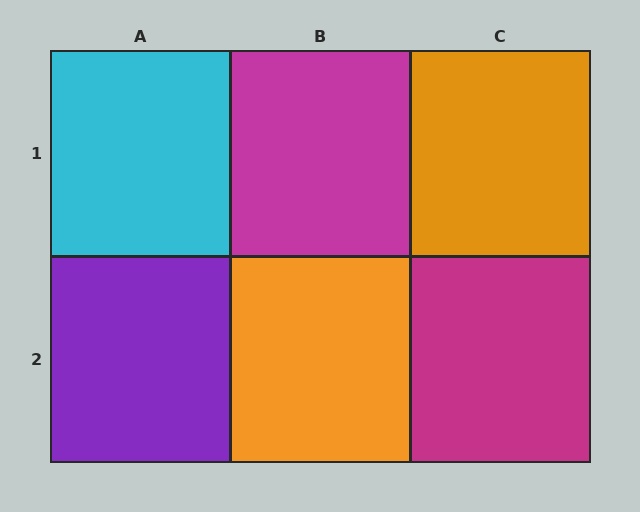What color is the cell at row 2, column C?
Magenta.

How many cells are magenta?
2 cells are magenta.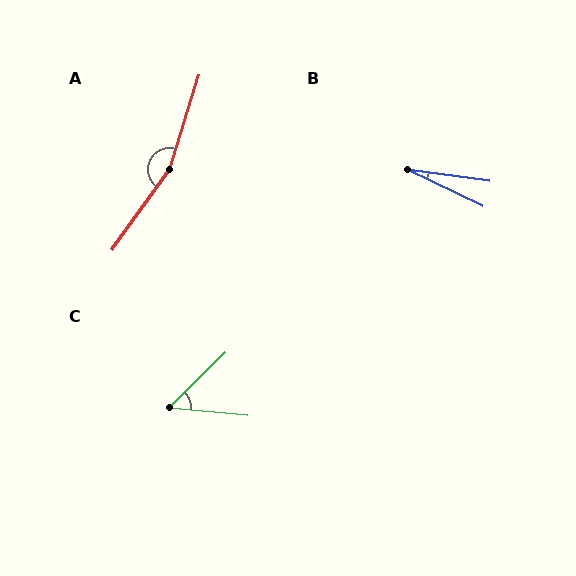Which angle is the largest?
A, at approximately 162 degrees.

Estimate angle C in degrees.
Approximately 50 degrees.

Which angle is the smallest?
B, at approximately 18 degrees.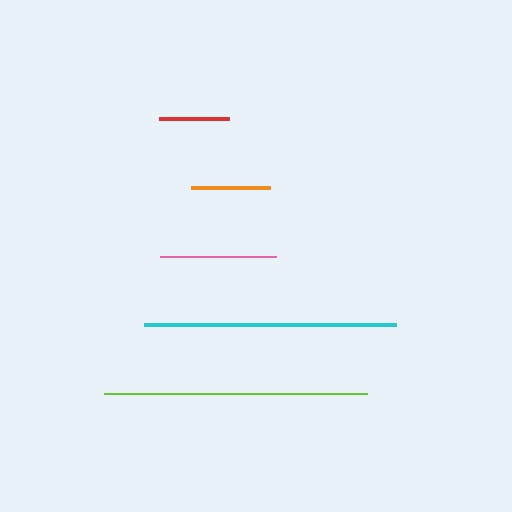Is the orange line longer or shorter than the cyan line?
The cyan line is longer than the orange line.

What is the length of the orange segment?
The orange segment is approximately 79 pixels long.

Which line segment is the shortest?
The red line is the shortest at approximately 70 pixels.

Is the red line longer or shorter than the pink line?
The pink line is longer than the red line.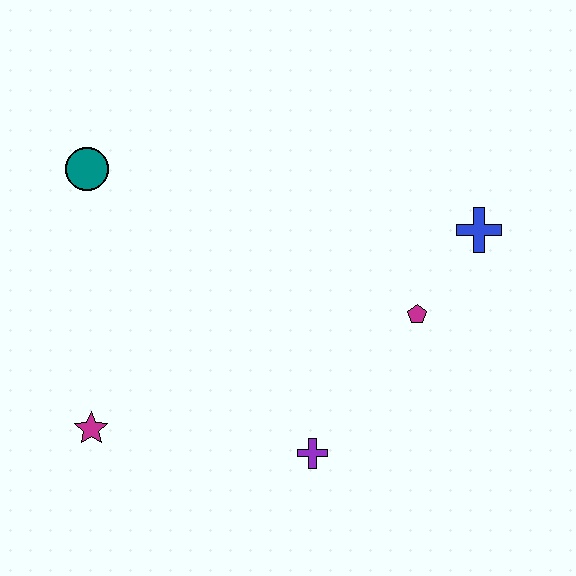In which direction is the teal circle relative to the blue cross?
The teal circle is to the left of the blue cross.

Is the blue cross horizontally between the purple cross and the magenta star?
No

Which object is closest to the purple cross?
The magenta pentagon is closest to the purple cross.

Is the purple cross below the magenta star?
Yes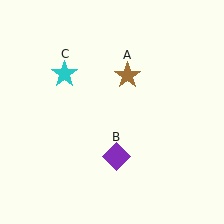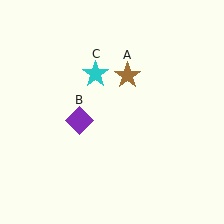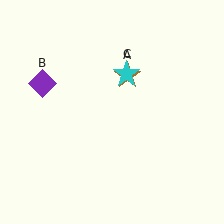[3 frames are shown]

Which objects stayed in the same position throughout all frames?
Brown star (object A) remained stationary.